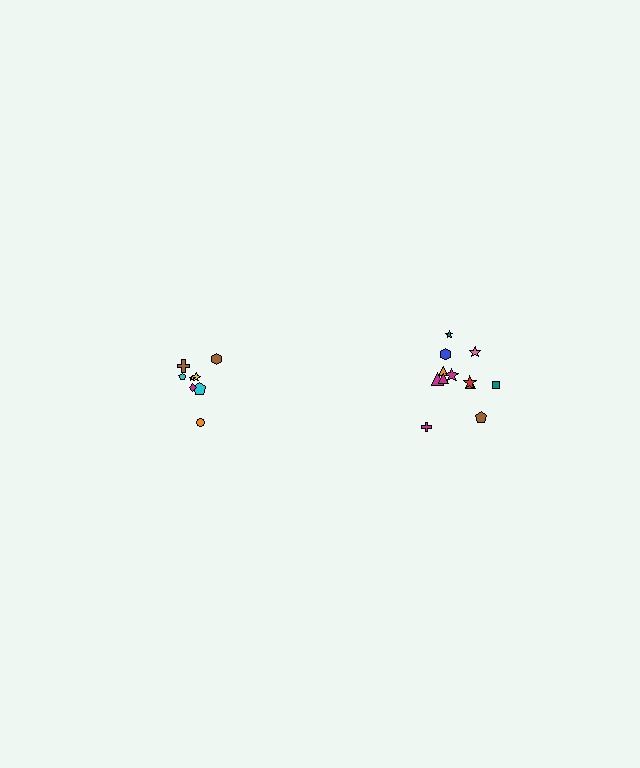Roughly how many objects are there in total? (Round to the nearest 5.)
Roughly 20 objects in total.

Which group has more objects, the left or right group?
The right group.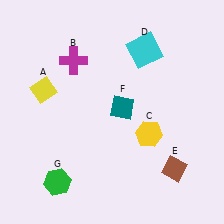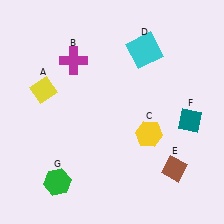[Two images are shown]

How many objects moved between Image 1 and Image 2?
1 object moved between the two images.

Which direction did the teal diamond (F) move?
The teal diamond (F) moved right.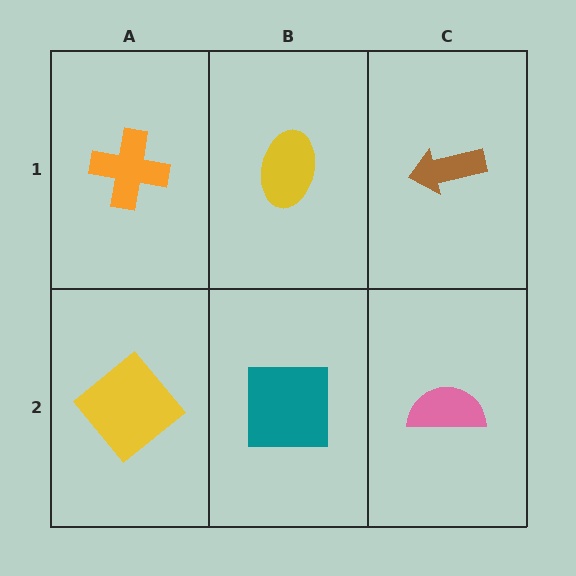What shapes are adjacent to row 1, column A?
A yellow diamond (row 2, column A), a yellow ellipse (row 1, column B).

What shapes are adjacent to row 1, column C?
A pink semicircle (row 2, column C), a yellow ellipse (row 1, column B).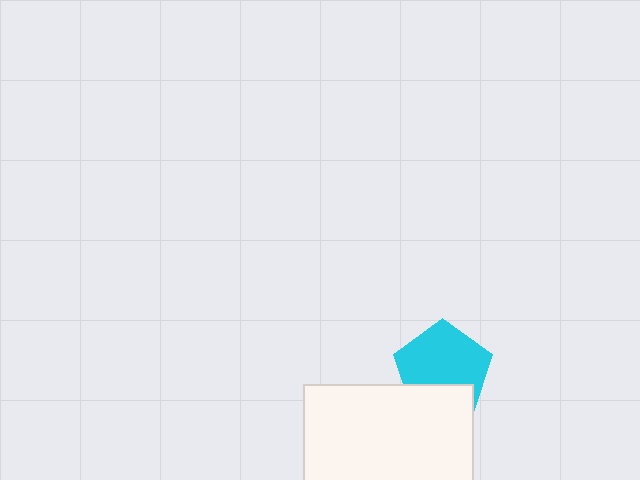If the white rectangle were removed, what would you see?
You would see the complete cyan pentagon.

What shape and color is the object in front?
The object in front is a white rectangle.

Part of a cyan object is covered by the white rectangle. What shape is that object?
It is a pentagon.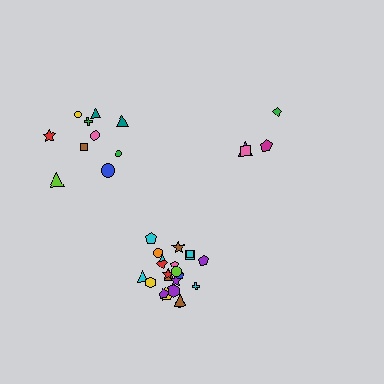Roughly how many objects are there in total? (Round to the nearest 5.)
Roughly 35 objects in total.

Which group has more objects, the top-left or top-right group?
The top-left group.